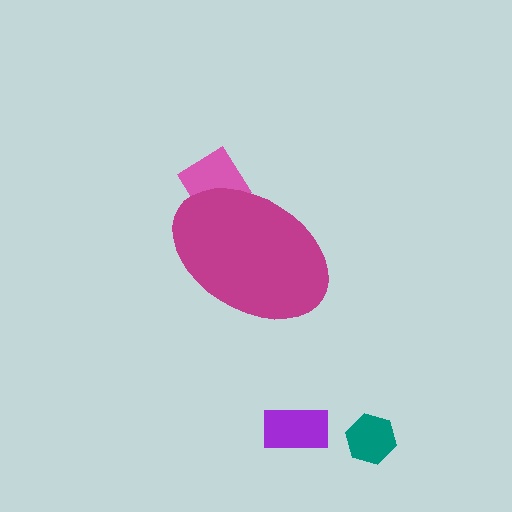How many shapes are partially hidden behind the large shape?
1 shape is partially hidden.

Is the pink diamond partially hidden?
Yes, the pink diamond is partially hidden behind the magenta ellipse.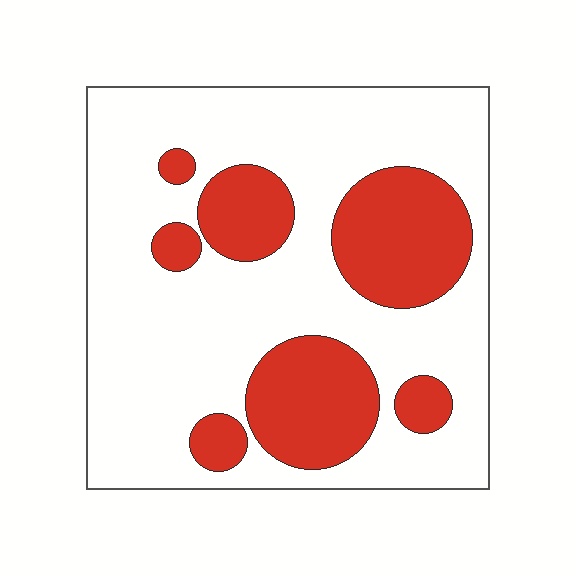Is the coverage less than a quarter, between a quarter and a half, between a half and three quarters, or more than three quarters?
Between a quarter and a half.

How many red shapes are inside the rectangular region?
7.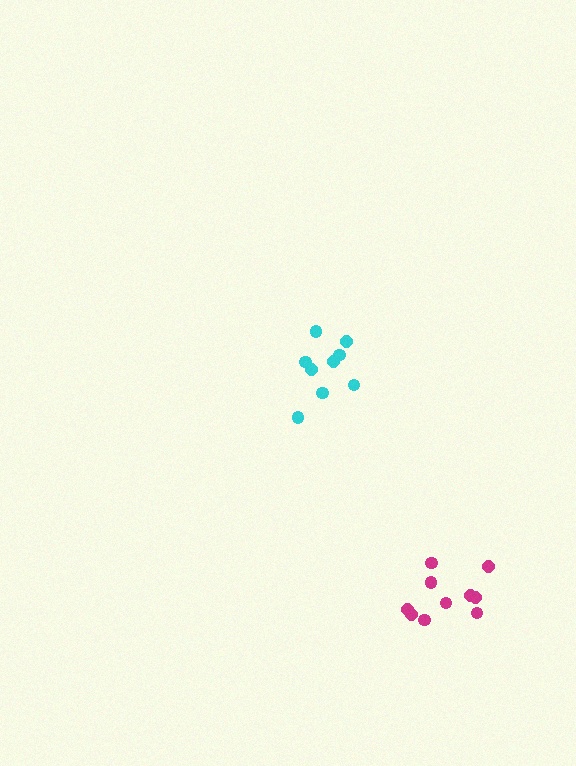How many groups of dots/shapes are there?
There are 2 groups.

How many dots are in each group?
Group 1: 10 dots, Group 2: 9 dots (19 total).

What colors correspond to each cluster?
The clusters are colored: magenta, cyan.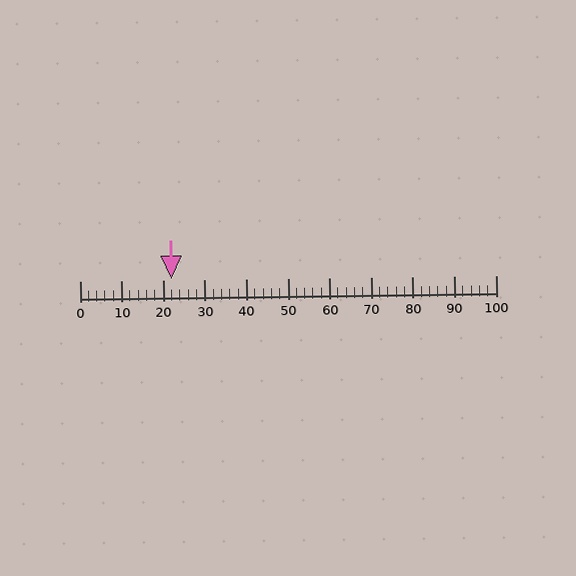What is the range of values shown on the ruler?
The ruler shows values from 0 to 100.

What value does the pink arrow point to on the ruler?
The pink arrow points to approximately 22.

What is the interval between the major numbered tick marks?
The major tick marks are spaced 10 units apart.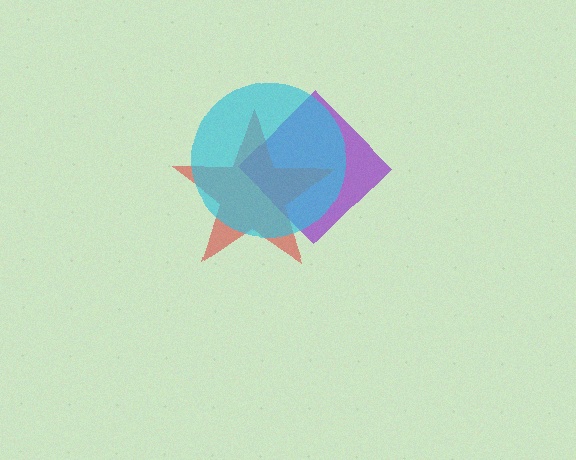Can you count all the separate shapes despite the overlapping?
Yes, there are 3 separate shapes.